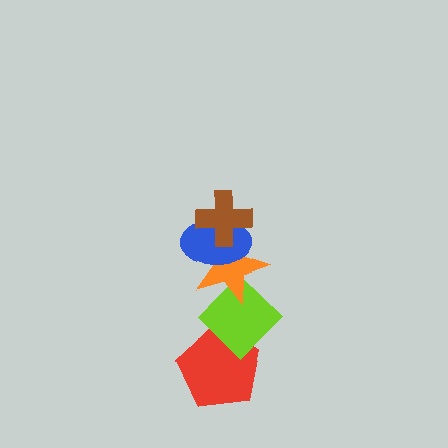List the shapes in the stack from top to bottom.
From top to bottom: the brown cross, the blue ellipse, the orange star, the lime diamond, the red pentagon.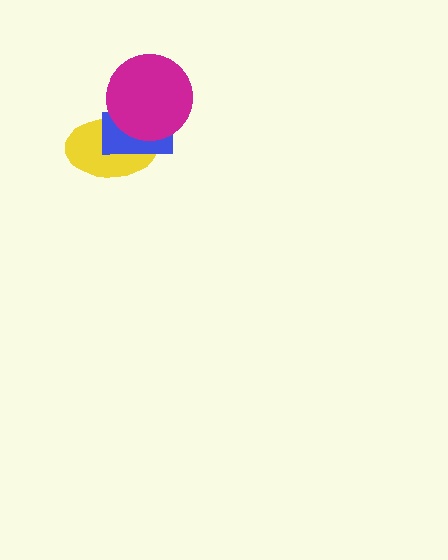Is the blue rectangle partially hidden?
Yes, it is partially covered by another shape.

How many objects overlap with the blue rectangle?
2 objects overlap with the blue rectangle.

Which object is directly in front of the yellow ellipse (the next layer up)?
The blue rectangle is directly in front of the yellow ellipse.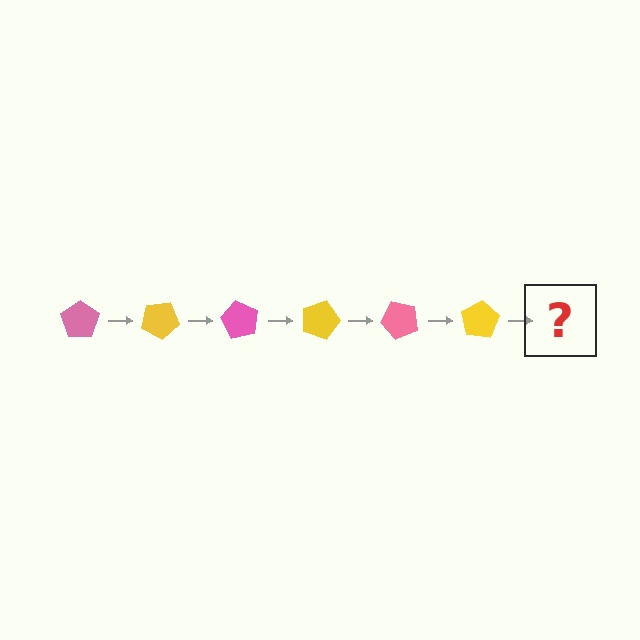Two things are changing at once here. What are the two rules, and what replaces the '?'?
The two rules are that it rotates 30 degrees each step and the color cycles through pink and yellow. The '?' should be a pink pentagon, rotated 180 degrees from the start.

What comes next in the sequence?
The next element should be a pink pentagon, rotated 180 degrees from the start.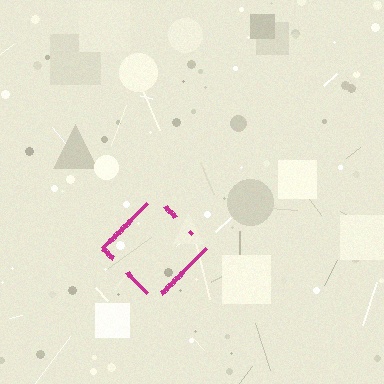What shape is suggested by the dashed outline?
The dashed outline suggests a diamond.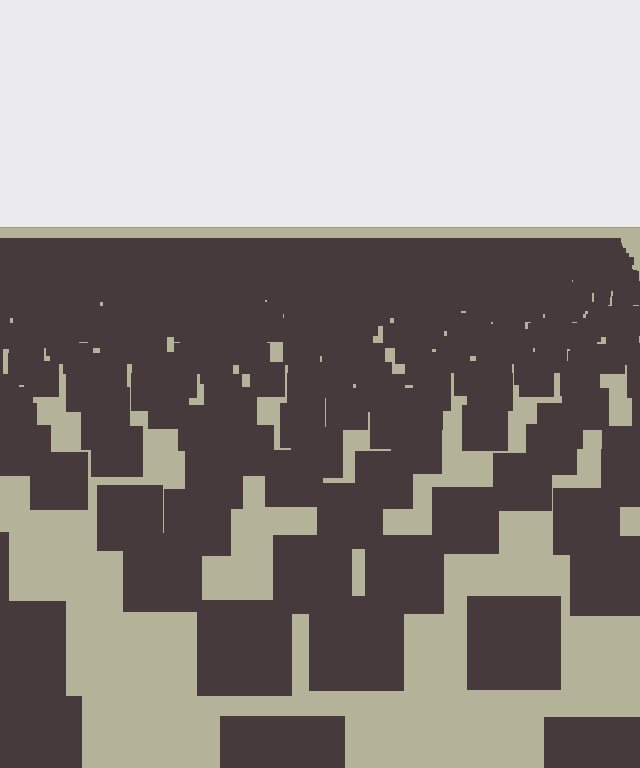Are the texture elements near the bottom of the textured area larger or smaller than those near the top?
Larger. Near the bottom, elements are closer to the viewer and appear at a bigger on-screen size.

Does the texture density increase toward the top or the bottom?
Density increases toward the top.